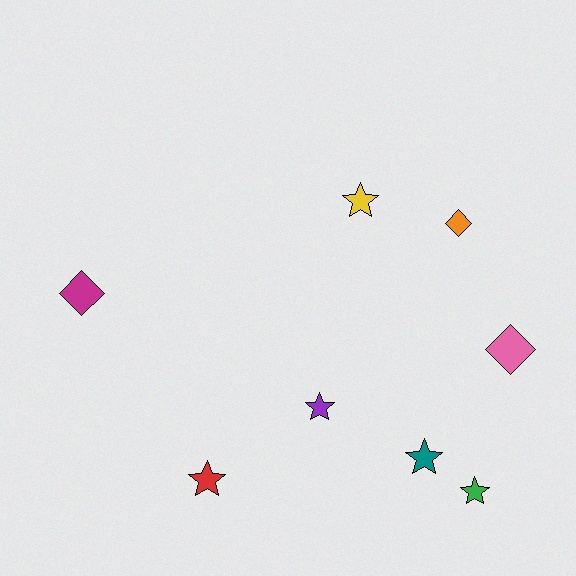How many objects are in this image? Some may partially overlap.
There are 8 objects.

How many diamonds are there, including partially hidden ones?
There are 3 diamonds.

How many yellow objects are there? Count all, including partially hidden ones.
There is 1 yellow object.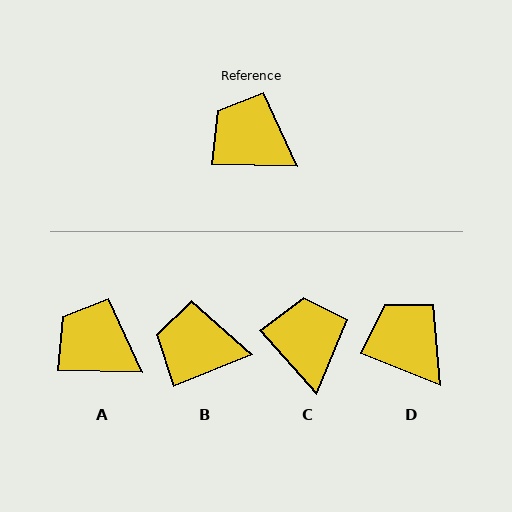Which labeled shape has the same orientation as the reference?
A.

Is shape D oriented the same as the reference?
No, it is off by about 20 degrees.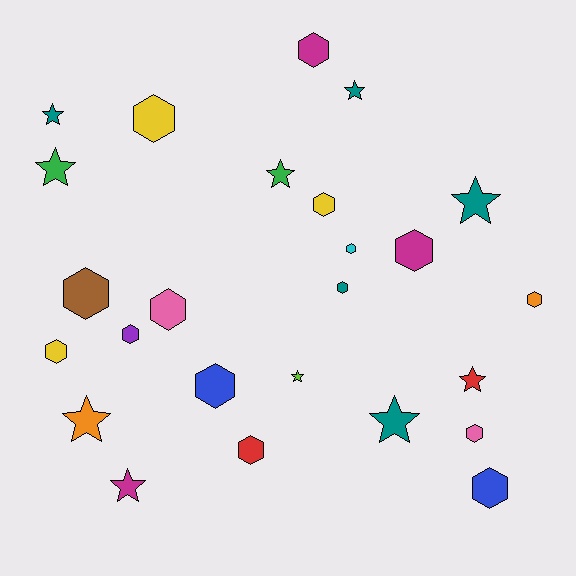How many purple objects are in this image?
There is 1 purple object.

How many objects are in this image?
There are 25 objects.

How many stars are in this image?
There are 10 stars.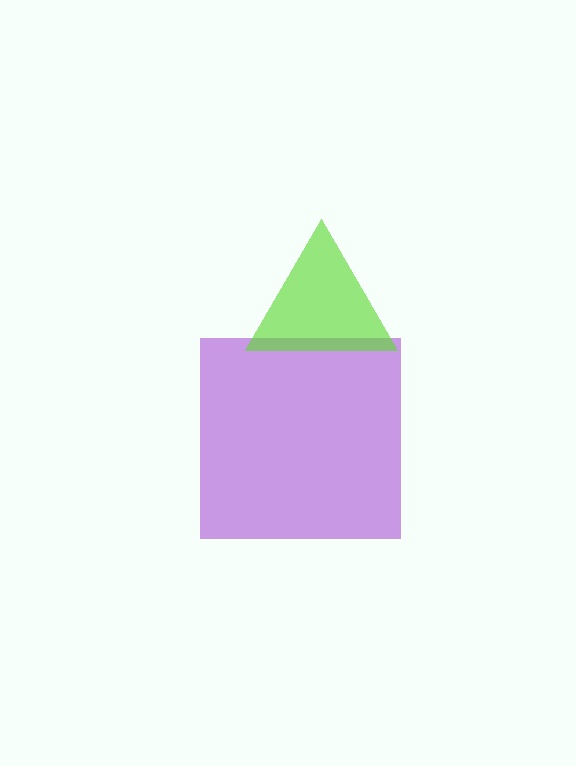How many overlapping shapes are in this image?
There are 2 overlapping shapes in the image.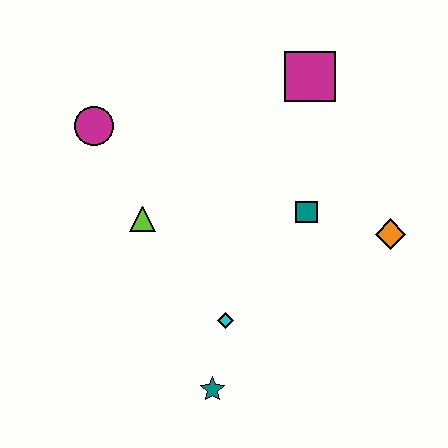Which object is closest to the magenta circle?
The lime triangle is closest to the magenta circle.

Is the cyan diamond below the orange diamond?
Yes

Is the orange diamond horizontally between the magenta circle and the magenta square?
No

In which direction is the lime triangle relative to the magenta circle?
The lime triangle is below the magenta circle.